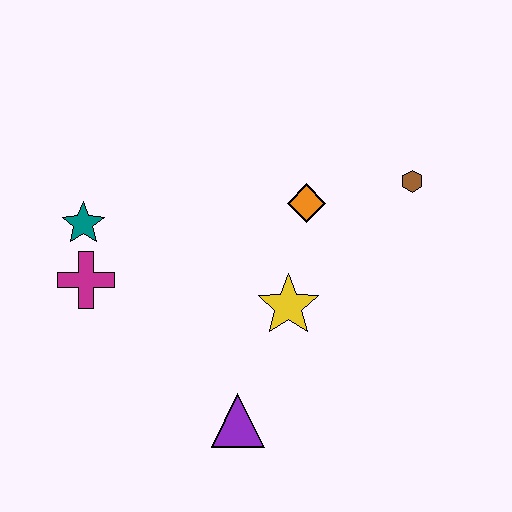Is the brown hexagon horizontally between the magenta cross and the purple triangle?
No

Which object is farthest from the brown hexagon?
The magenta cross is farthest from the brown hexagon.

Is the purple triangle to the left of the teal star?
No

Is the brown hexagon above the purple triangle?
Yes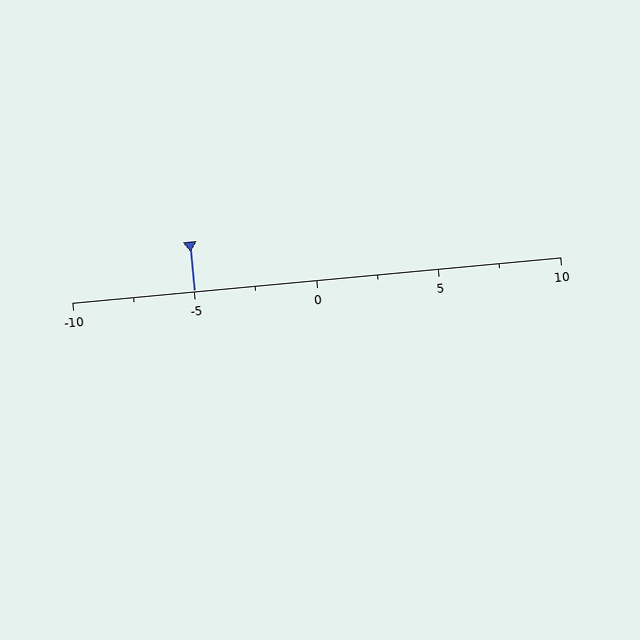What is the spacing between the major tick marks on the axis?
The major ticks are spaced 5 apart.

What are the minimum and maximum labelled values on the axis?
The axis runs from -10 to 10.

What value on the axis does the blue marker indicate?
The marker indicates approximately -5.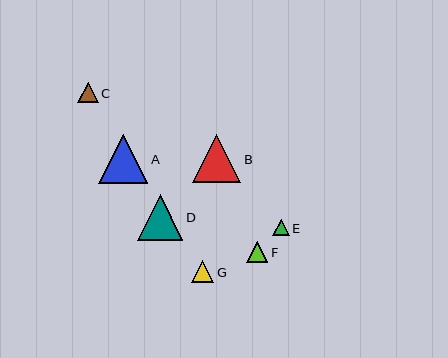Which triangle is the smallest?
Triangle E is the smallest with a size of approximately 16 pixels.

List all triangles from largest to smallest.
From largest to smallest: A, B, D, G, F, C, E.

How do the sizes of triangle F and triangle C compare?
Triangle F and triangle C are approximately the same size.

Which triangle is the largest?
Triangle A is the largest with a size of approximately 49 pixels.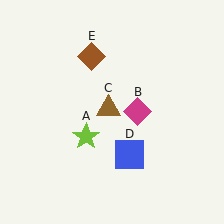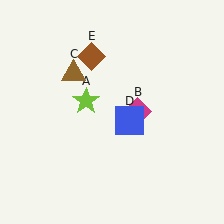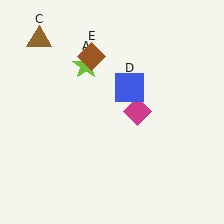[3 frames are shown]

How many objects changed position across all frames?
3 objects changed position: lime star (object A), brown triangle (object C), blue square (object D).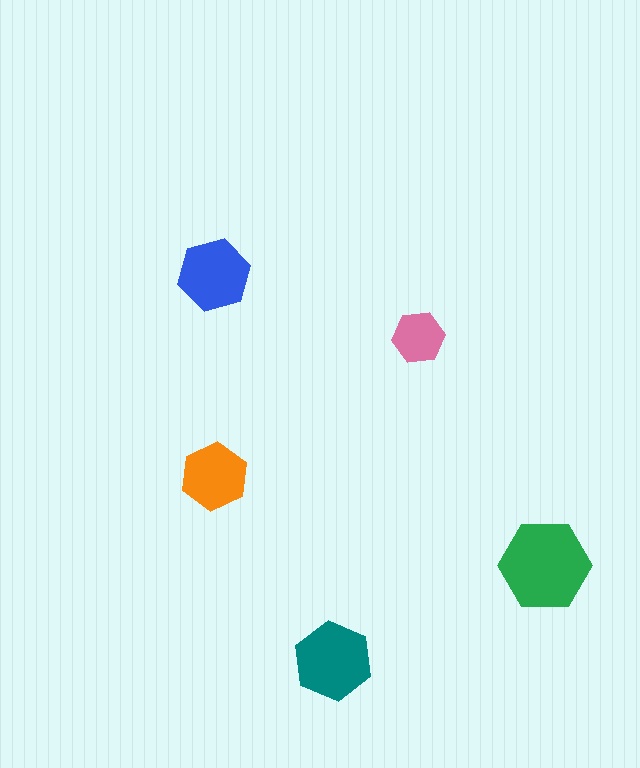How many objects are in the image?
There are 5 objects in the image.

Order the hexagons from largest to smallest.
the green one, the teal one, the blue one, the orange one, the pink one.